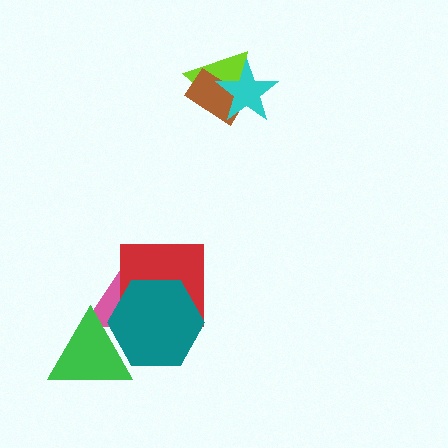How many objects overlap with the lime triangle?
2 objects overlap with the lime triangle.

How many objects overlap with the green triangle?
2 objects overlap with the green triangle.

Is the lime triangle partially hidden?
Yes, it is partially covered by another shape.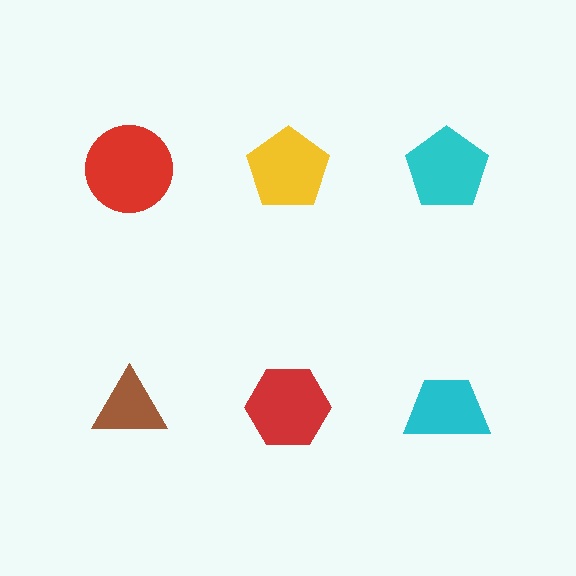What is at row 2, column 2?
A red hexagon.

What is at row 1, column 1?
A red circle.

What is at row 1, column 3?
A cyan pentagon.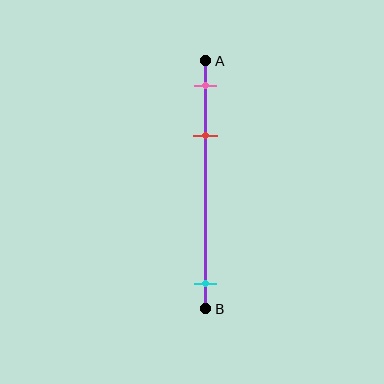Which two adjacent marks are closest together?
The pink and red marks are the closest adjacent pair.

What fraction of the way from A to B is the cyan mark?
The cyan mark is approximately 90% (0.9) of the way from A to B.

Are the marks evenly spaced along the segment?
No, the marks are not evenly spaced.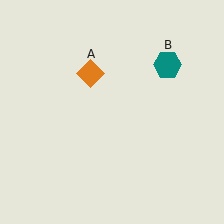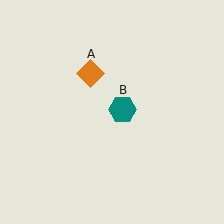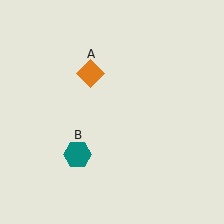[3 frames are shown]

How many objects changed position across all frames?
1 object changed position: teal hexagon (object B).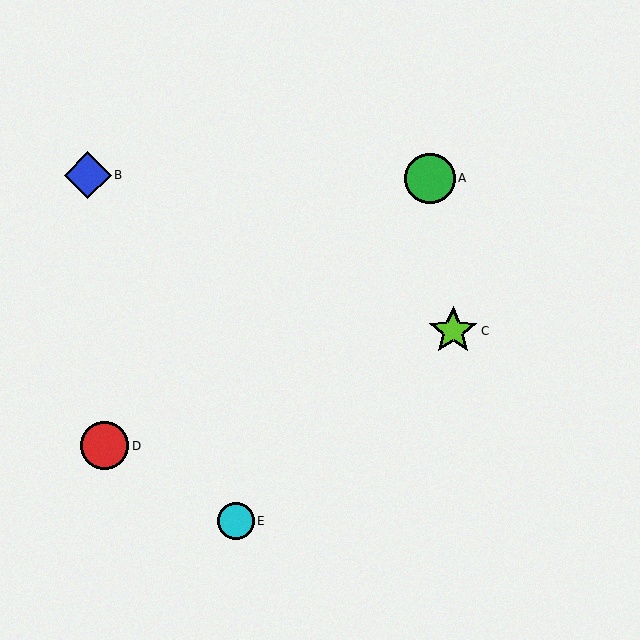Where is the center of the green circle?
The center of the green circle is at (430, 178).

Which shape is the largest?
The green circle (labeled A) is the largest.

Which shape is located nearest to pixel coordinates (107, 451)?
The red circle (labeled D) at (105, 446) is nearest to that location.